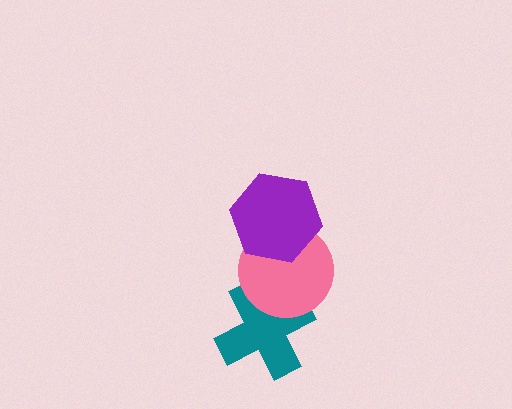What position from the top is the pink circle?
The pink circle is 2nd from the top.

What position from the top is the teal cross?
The teal cross is 3rd from the top.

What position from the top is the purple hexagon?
The purple hexagon is 1st from the top.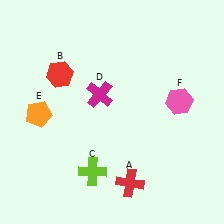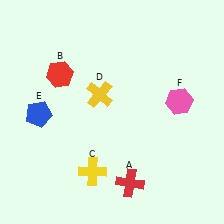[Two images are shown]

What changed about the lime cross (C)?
In Image 1, C is lime. In Image 2, it changed to yellow.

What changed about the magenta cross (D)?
In Image 1, D is magenta. In Image 2, it changed to yellow.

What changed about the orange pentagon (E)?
In Image 1, E is orange. In Image 2, it changed to blue.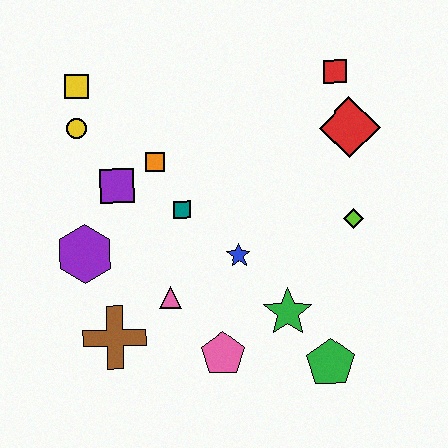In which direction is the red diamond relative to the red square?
The red diamond is below the red square.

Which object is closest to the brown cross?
The pink triangle is closest to the brown cross.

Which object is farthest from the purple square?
The green pentagon is farthest from the purple square.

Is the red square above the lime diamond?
Yes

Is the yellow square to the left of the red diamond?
Yes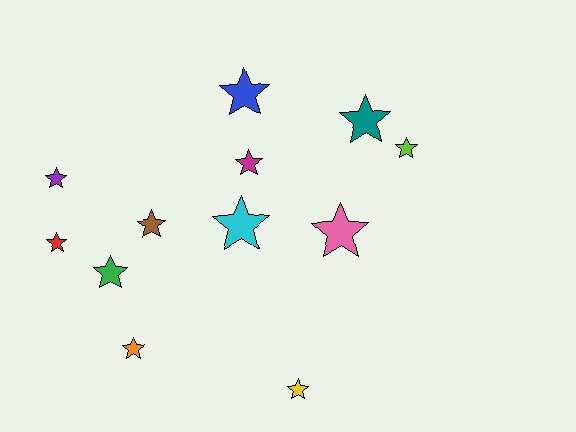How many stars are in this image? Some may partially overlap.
There are 12 stars.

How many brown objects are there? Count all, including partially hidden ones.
There is 1 brown object.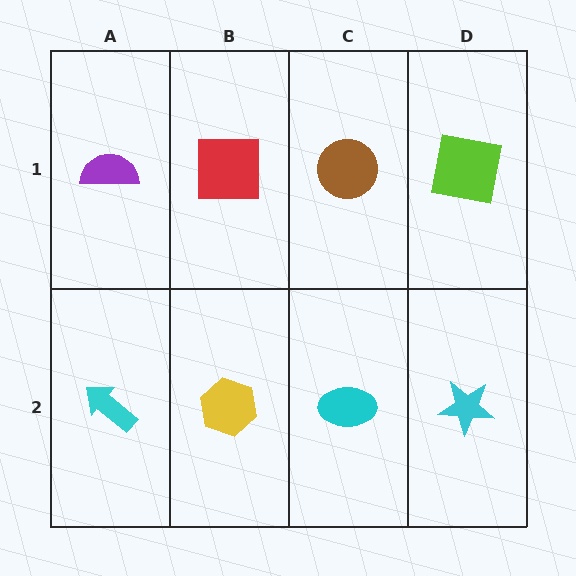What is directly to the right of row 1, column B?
A brown circle.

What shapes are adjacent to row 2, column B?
A red square (row 1, column B), a cyan arrow (row 2, column A), a cyan ellipse (row 2, column C).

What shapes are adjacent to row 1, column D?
A cyan star (row 2, column D), a brown circle (row 1, column C).